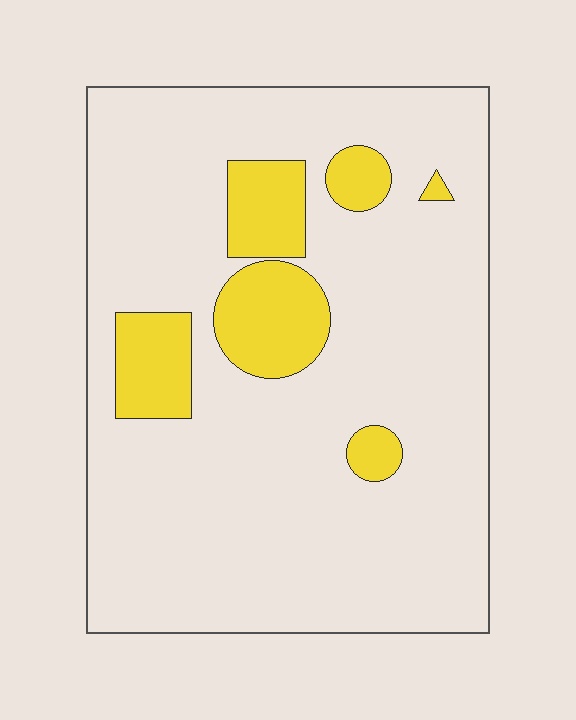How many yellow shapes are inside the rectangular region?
6.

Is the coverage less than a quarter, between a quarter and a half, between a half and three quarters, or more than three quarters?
Less than a quarter.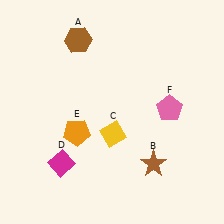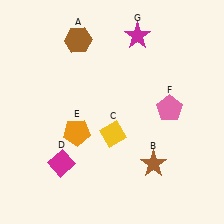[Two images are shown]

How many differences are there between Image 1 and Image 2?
There is 1 difference between the two images.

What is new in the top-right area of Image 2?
A magenta star (G) was added in the top-right area of Image 2.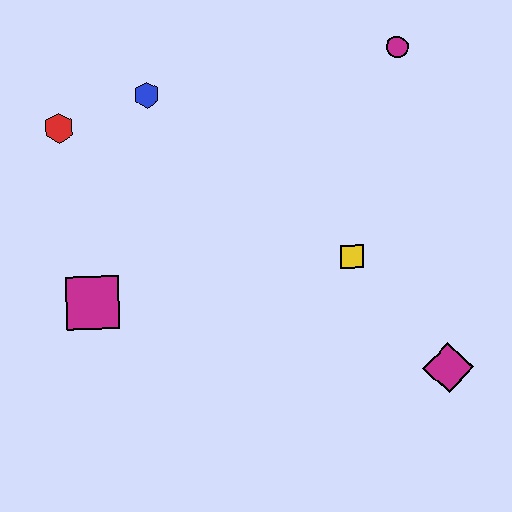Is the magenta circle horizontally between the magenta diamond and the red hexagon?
Yes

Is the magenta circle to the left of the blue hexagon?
No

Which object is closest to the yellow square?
The magenta diamond is closest to the yellow square.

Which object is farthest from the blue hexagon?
The magenta diamond is farthest from the blue hexagon.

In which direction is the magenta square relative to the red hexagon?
The magenta square is below the red hexagon.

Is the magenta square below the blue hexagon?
Yes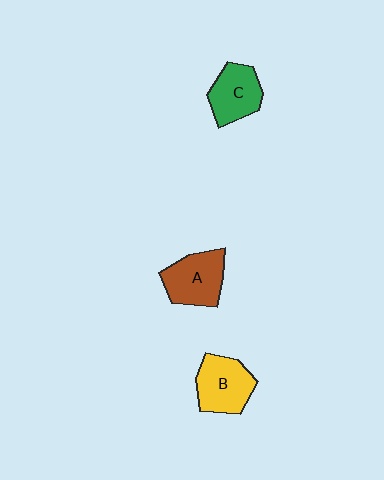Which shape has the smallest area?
Shape C (green).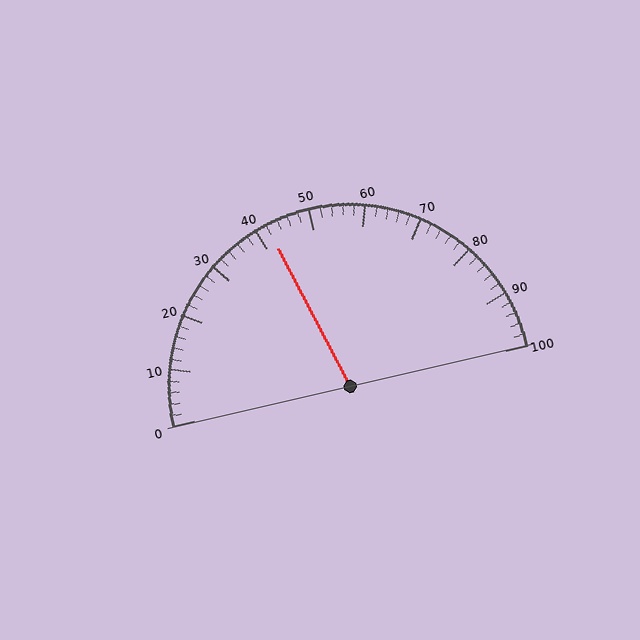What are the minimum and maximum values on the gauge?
The gauge ranges from 0 to 100.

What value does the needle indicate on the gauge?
The needle indicates approximately 42.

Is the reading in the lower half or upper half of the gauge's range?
The reading is in the lower half of the range (0 to 100).